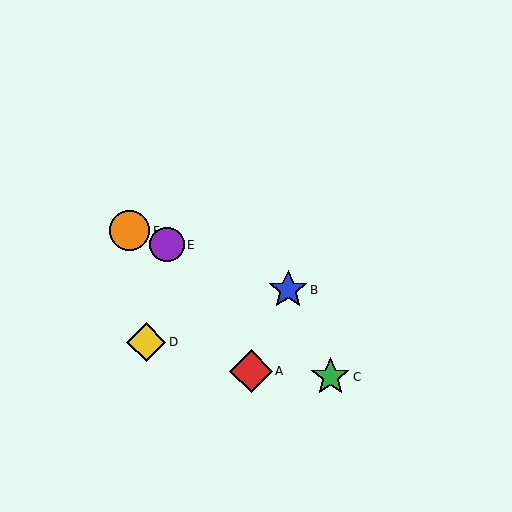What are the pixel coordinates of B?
Object B is at (288, 290).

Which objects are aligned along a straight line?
Objects B, E, F are aligned along a straight line.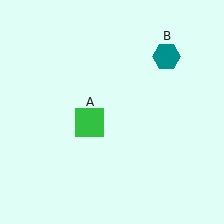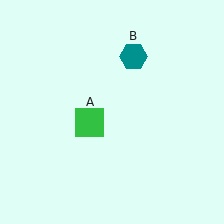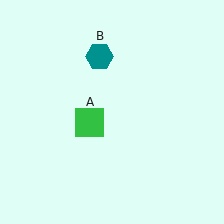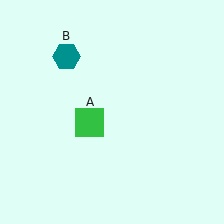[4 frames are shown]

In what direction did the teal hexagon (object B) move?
The teal hexagon (object B) moved left.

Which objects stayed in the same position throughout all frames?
Green square (object A) remained stationary.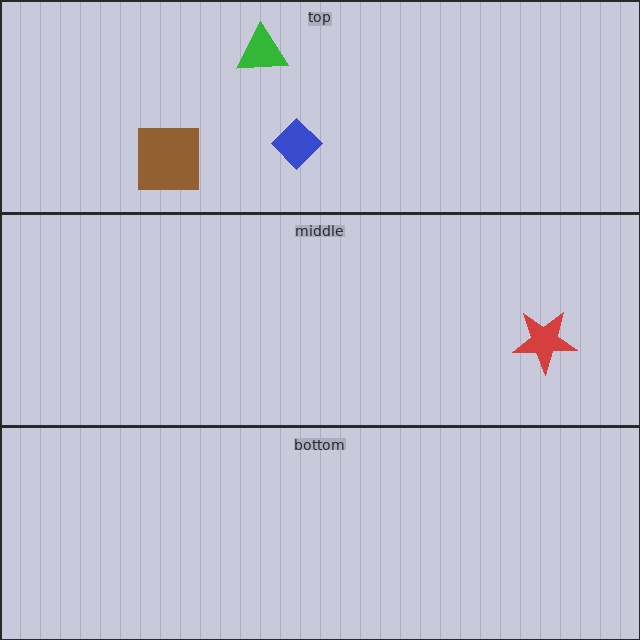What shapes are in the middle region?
The red star.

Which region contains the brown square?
The top region.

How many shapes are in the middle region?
1.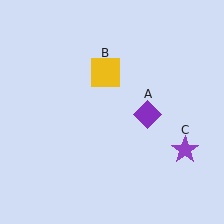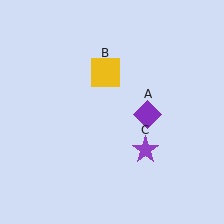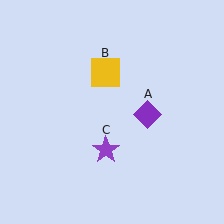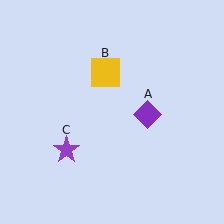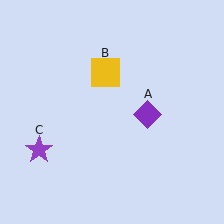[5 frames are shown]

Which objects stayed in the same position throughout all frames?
Purple diamond (object A) and yellow square (object B) remained stationary.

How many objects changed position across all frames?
1 object changed position: purple star (object C).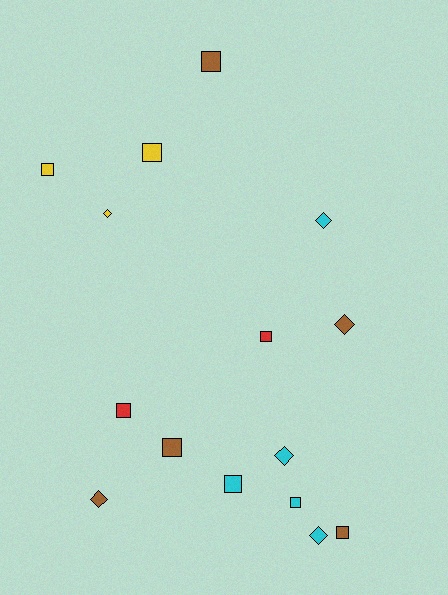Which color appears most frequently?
Cyan, with 5 objects.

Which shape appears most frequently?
Square, with 9 objects.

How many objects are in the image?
There are 15 objects.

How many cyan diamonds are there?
There are 3 cyan diamonds.